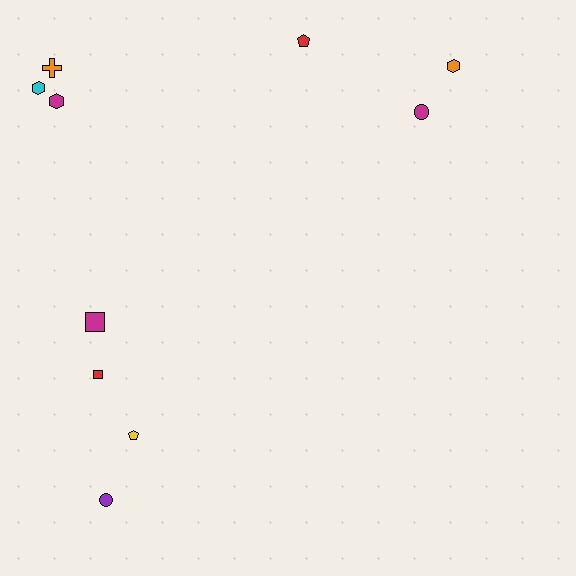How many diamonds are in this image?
There are no diamonds.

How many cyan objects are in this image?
There is 1 cyan object.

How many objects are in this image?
There are 10 objects.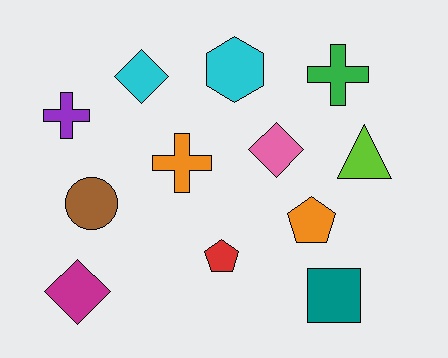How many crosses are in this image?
There are 3 crosses.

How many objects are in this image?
There are 12 objects.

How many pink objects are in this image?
There is 1 pink object.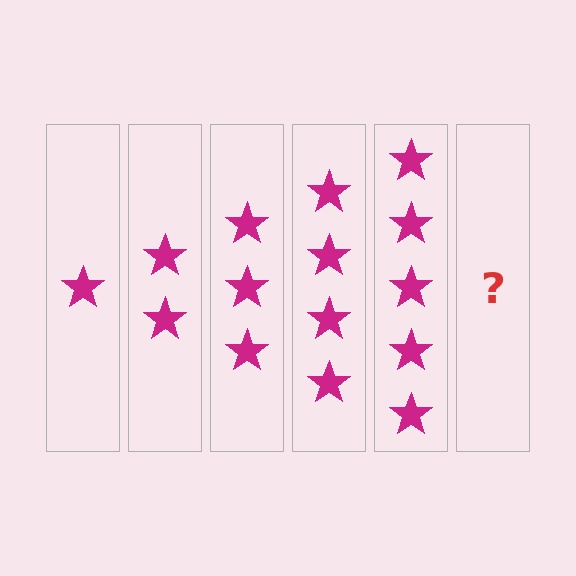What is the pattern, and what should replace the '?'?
The pattern is that each step adds one more star. The '?' should be 6 stars.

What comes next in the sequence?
The next element should be 6 stars.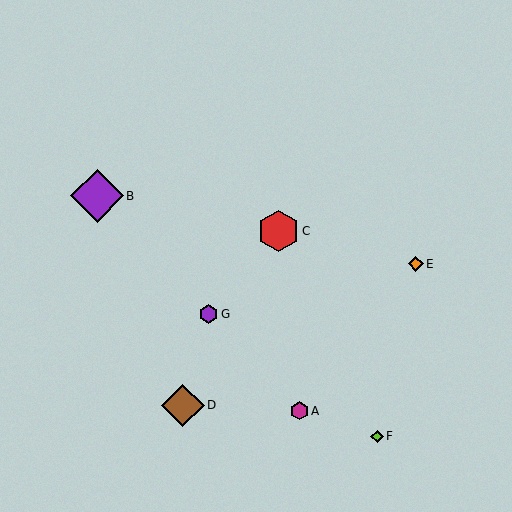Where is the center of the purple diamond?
The center of the purple diamond is at (97, 196).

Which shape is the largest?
The purple diamond (labeled B) is the largest.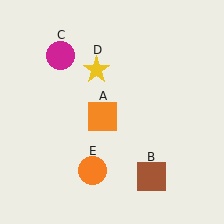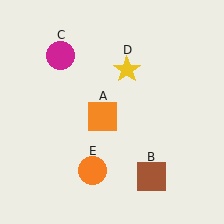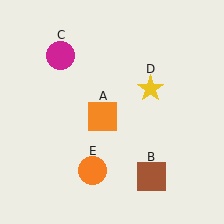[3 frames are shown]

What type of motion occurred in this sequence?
The yellow star (object D) rotated clockwise around the center of the scene.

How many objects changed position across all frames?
1 object changed position: yellow star (object D).